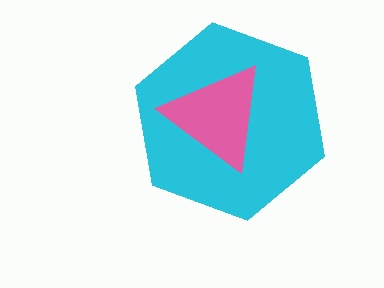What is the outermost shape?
The cyan hexagon.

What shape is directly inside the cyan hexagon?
The pink triangle.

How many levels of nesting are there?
2.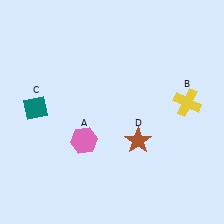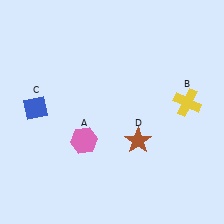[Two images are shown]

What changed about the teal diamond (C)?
In Image 1, C is teal. In Image 2, it changed to blue.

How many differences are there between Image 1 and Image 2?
There is 1 difference between the two images.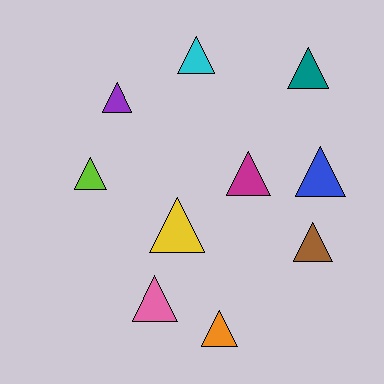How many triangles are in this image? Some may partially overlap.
There are 10 triangles.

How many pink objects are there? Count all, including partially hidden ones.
There is 1 pink object.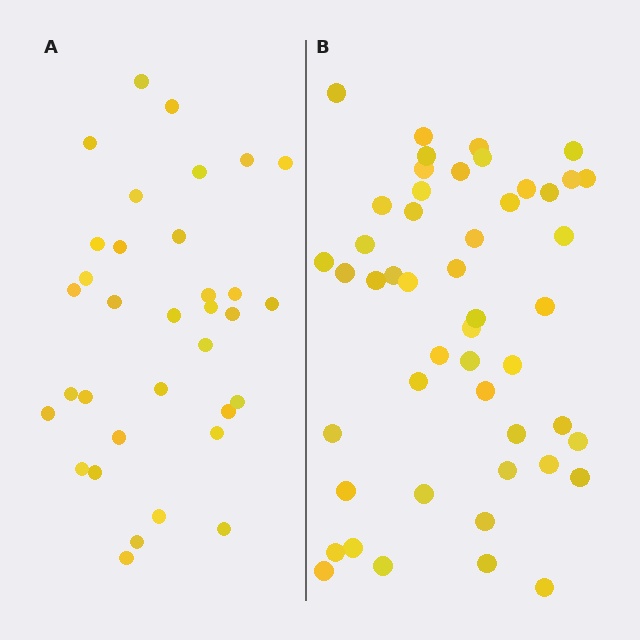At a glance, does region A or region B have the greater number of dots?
Region B (the right region) has more dots.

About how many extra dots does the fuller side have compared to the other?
Region B has approximately 15 more dots than region A.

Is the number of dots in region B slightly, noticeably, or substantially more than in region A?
Region B has noticeably more, but not dramatically so. The ratio is roughly 1.4 to 1.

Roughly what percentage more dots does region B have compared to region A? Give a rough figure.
About 45% more.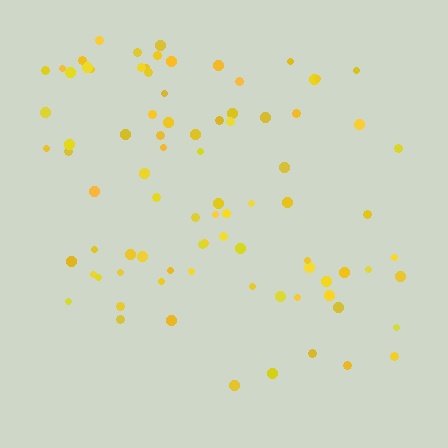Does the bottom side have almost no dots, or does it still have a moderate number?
Still a moderate number, just noticeably fewer than the top.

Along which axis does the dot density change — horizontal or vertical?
Vertical.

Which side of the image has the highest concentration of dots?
The top.